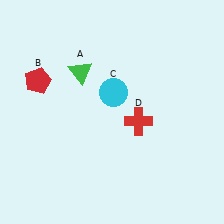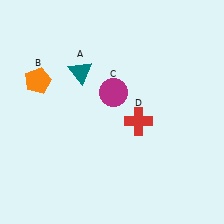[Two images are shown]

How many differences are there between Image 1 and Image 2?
There are 3 differences between the two images.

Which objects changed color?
A changed from green to teal. B changed from red to orange. C changed from cyan to magenta.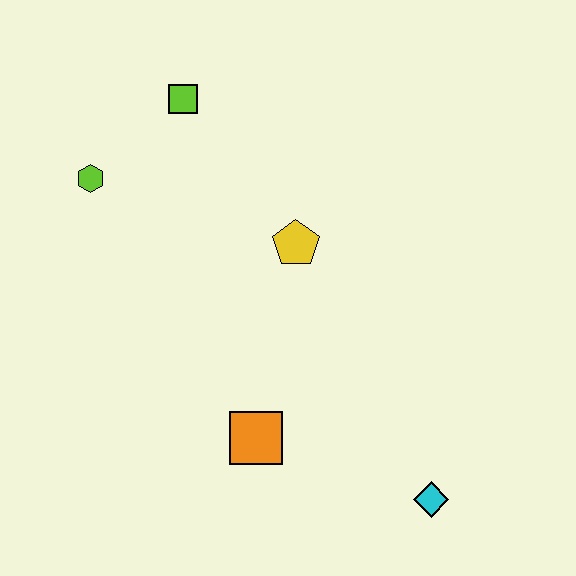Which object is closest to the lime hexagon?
The lime square is closest to the lime hexagon.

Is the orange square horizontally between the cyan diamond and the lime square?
Yes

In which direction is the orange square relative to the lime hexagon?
The orange square is below the lime hexagon.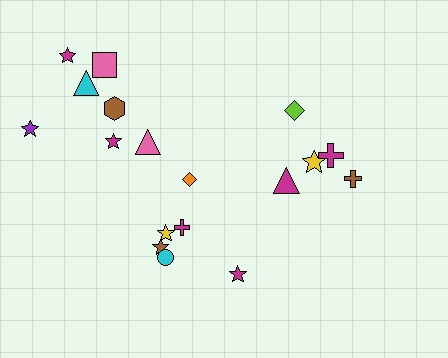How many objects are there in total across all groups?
There are 18 objects.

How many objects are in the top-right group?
There are 5 objects.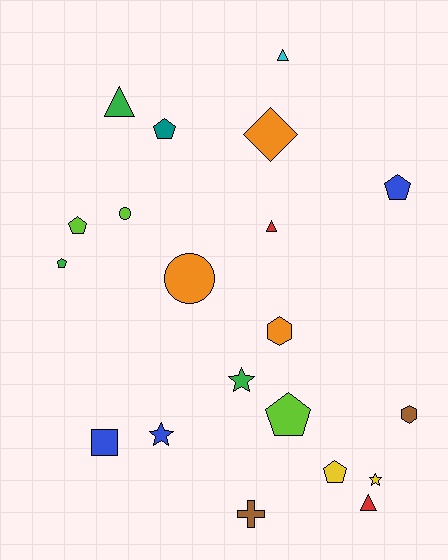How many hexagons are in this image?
There are 2 hexagons.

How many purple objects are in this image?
There are no purple objects.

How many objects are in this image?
There are 20 objects.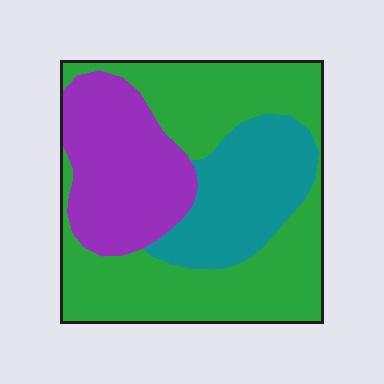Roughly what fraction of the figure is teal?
Teal covers 22% of the figure.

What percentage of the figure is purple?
Purple covers about 25% of the figure.